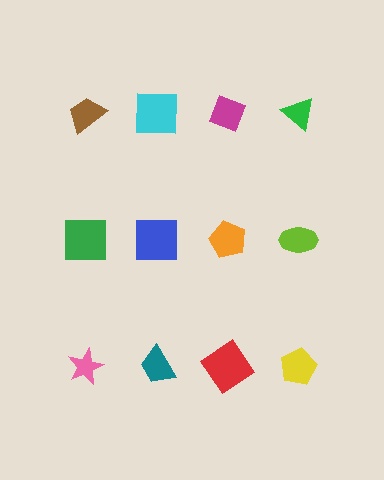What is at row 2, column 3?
An orange pentagon.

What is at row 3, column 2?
A teal trapezoid.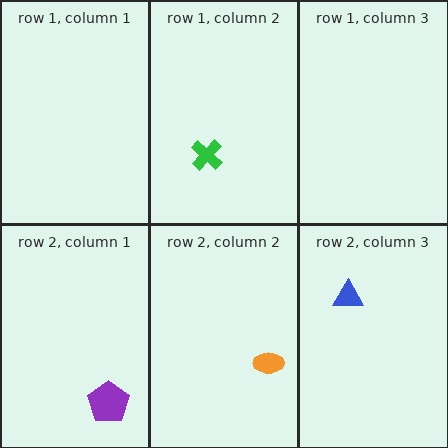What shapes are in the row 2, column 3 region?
The blue triangle.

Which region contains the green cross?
The row 1, column 2 region.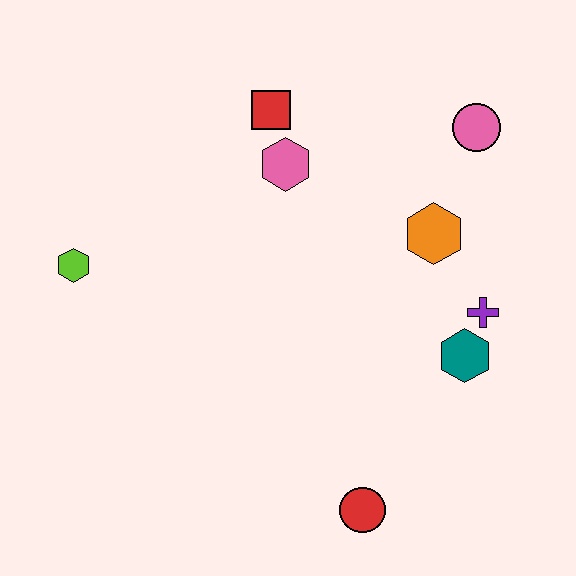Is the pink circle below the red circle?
No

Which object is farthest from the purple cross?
The lime hexagon is farthest from the purple cross.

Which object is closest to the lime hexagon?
The pink hexagon is closest to the lime hexagon.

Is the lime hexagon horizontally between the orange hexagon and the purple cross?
No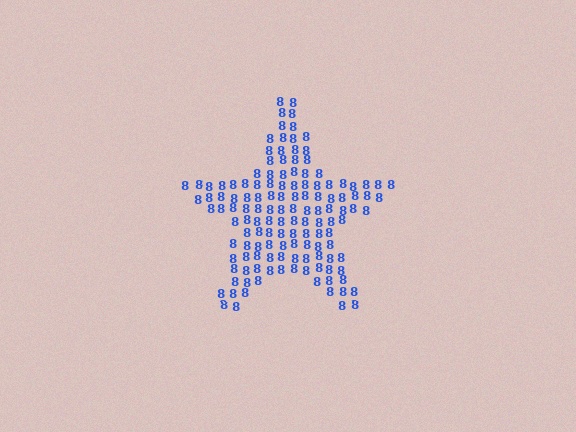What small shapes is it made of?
It is made of small digit 8's.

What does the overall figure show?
The overall figure shows a star.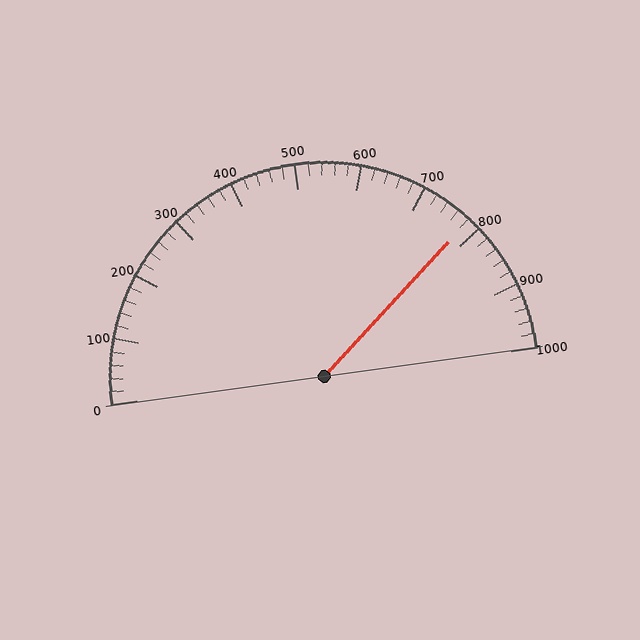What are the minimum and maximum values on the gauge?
The gauge ranges from 0 to 1000.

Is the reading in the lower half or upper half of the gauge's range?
The reading is in the upper half of the range (0 to 1000).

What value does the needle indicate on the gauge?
The needle indicates approximately 780.